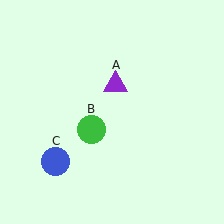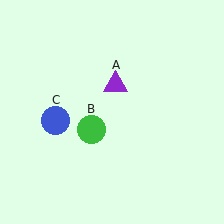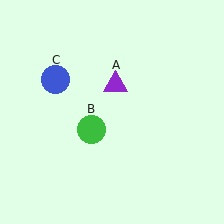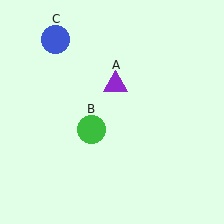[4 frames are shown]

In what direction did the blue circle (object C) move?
The blue circle (object C) moved up.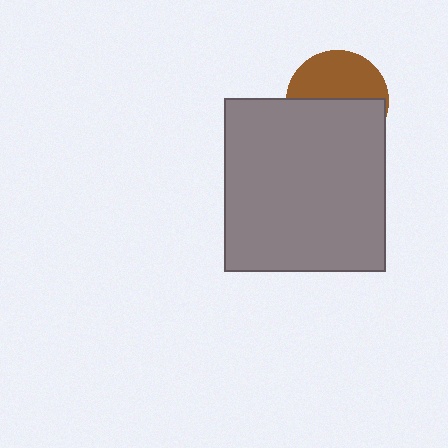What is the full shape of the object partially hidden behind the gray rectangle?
The partially hidden object is a brown circle.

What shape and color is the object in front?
The object in front is a gray rectangle.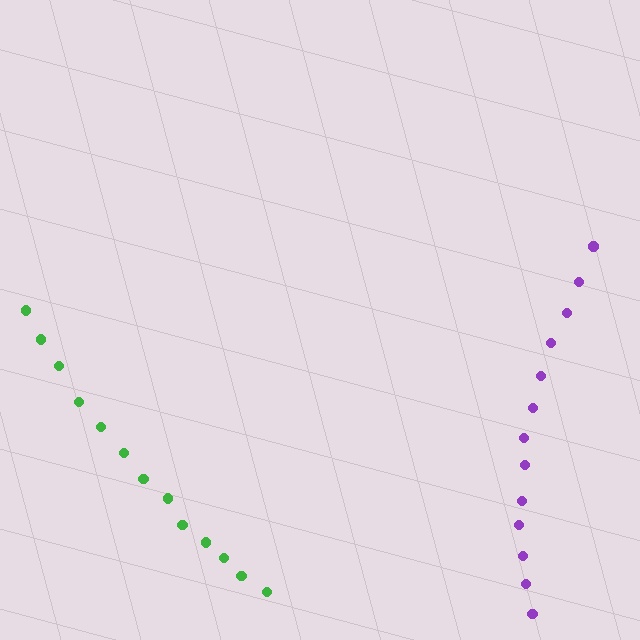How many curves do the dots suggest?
There are 2 distinct paths.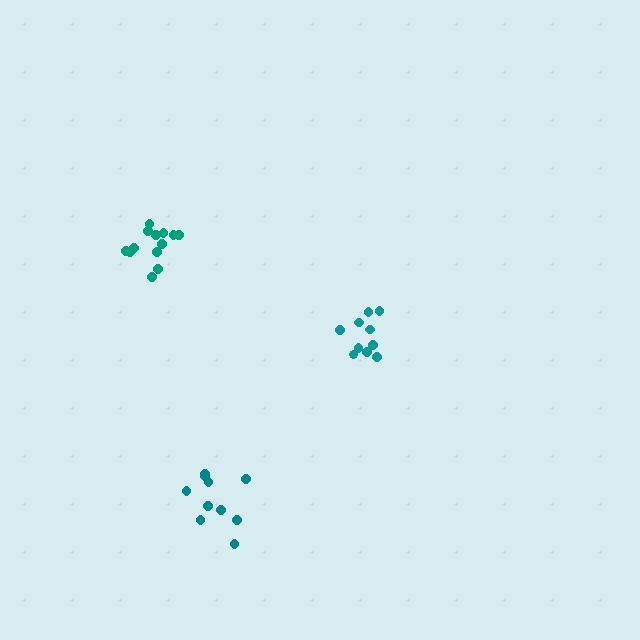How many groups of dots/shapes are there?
There are 3 groups.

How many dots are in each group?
Group 1: 10 dots, Group 2: 13 dots, Group 3: 10 dots (33 total).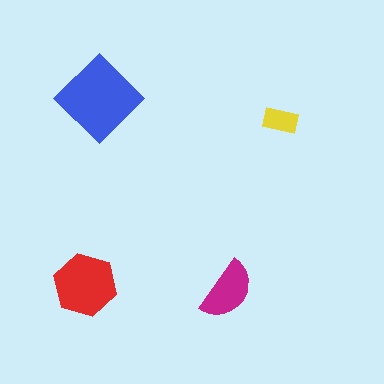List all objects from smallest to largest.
The yellow rectangle, the magenta semicircle, the red hexagon, the blue diamond.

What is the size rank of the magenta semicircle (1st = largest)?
3rd.